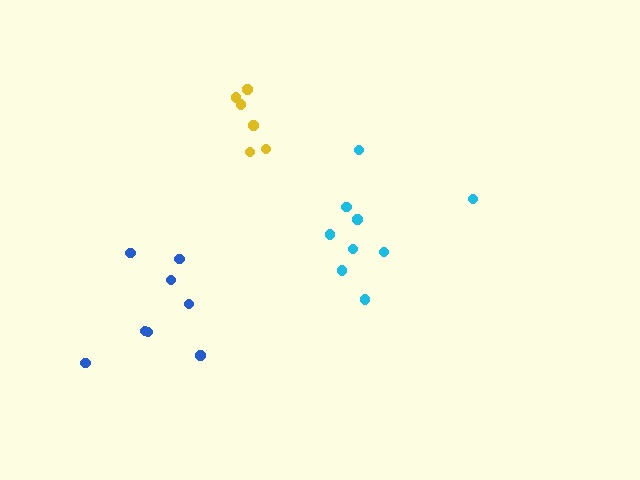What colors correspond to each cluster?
The clusters are colored: cyan, blue, yellow.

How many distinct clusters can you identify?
There are 3 distinct clusters.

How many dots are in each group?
Group 1: 9 dots, Group 2: 8 dots, Group 3: 6 dots (23 total).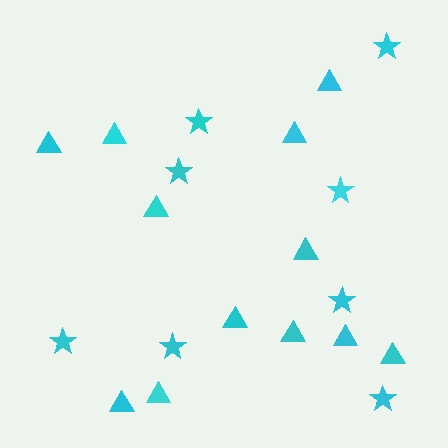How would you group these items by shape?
There are 2 groups: one group of triangles (12) and one group of stars (8).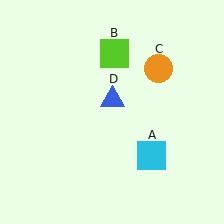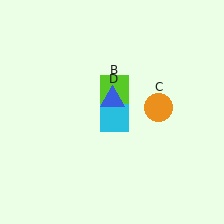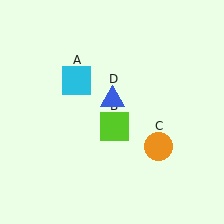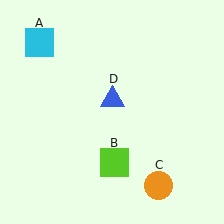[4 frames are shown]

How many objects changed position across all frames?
3 objects changed position: cyan square (object A), lime square (object B), orange circle (object C).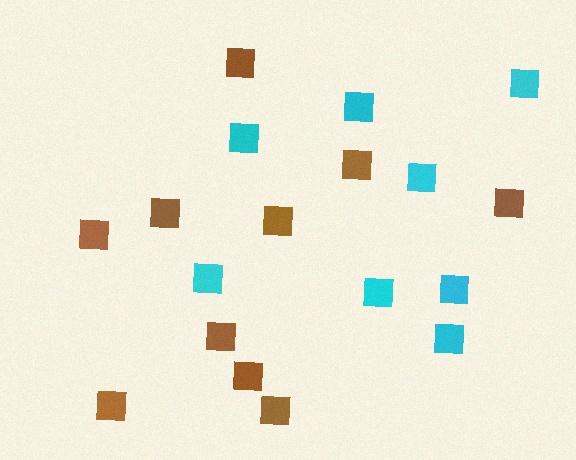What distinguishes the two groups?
There are 2 groups: one group of brown squares (10) and one group of cyan squares (8).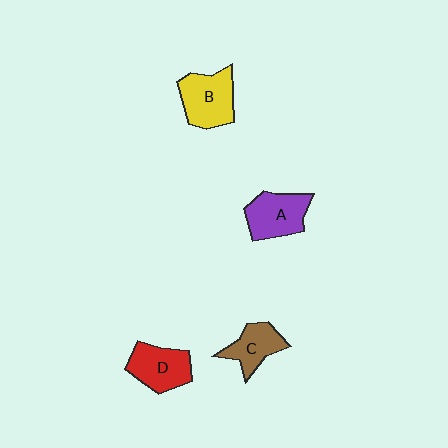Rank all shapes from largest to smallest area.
From largest to smallest: B (yellow), A (purple), D (red), C (brown).